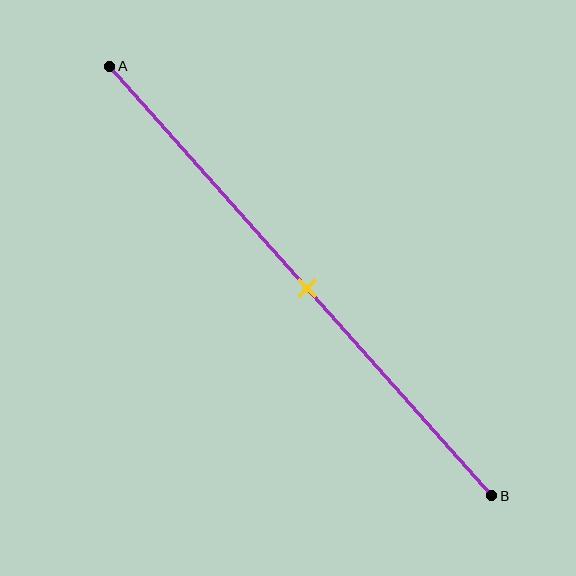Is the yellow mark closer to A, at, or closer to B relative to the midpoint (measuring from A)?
The yellow mark is approximately at the midpoint of segment AB.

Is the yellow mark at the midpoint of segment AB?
Yes, the mark is approximately at the midpoint.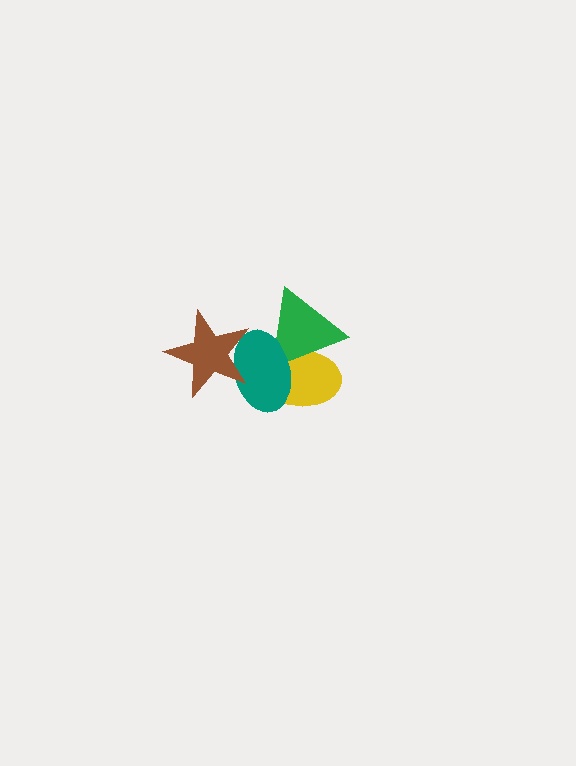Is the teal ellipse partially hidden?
Yes, it is partially covered by another shape.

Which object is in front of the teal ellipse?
The brown star is in front of the teal ellipse.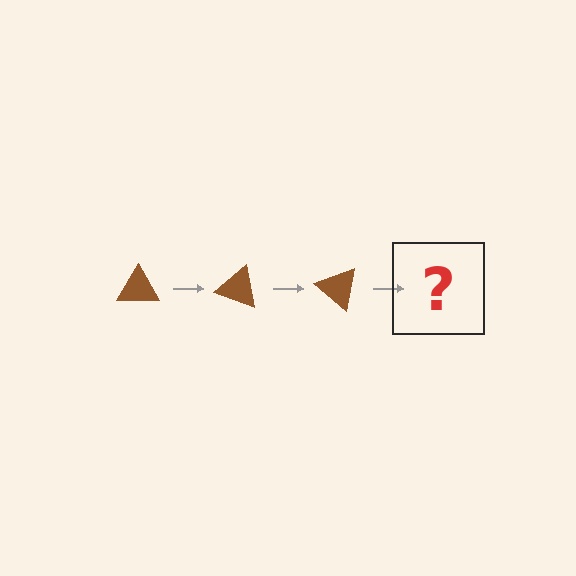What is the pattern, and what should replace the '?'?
The pattern is that the triangle rotates 20 degrees each step. The '?' should be a brown triangle rotated 60 degrees.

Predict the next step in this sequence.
The next step is a brown triangle rotated 60 degrees.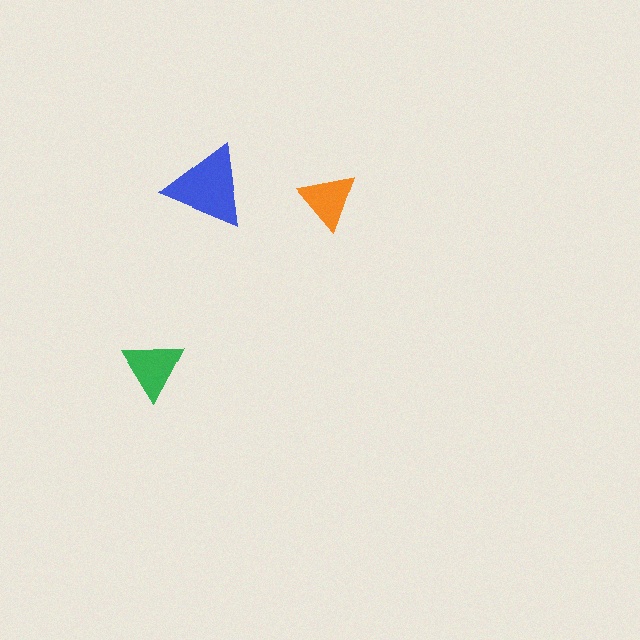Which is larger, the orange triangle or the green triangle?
The green one.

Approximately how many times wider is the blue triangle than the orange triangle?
About 1.5 times wider.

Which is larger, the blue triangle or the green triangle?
The blue one.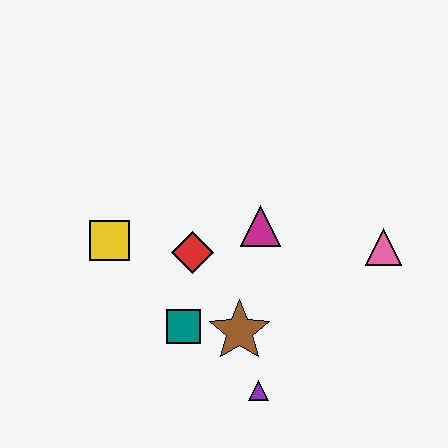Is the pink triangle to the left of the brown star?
No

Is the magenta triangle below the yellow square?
No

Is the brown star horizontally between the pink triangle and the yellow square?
Yes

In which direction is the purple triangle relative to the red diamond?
The purple triangle is below the red diamond.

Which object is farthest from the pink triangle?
The yellow square is farthest from the pink triangle.